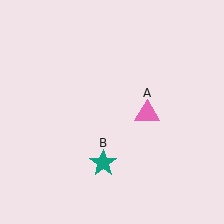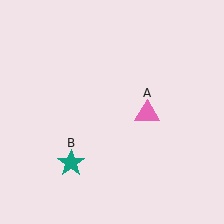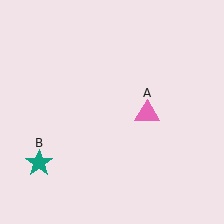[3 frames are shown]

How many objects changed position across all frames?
1 object changed position: teal star (object B).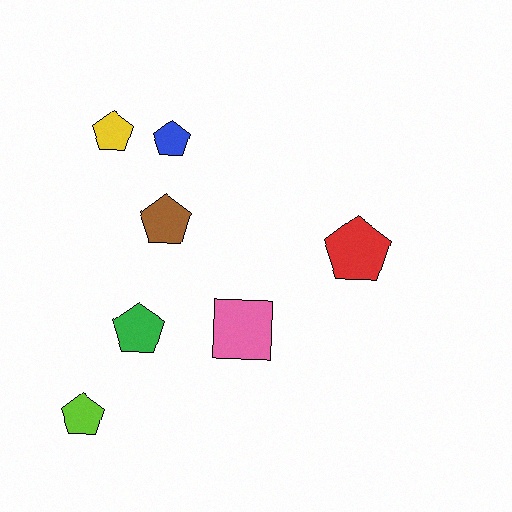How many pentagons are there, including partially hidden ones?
There are 6 pentagons.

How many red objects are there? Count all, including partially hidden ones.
There is 1 red object.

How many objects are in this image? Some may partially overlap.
There are 7 objects.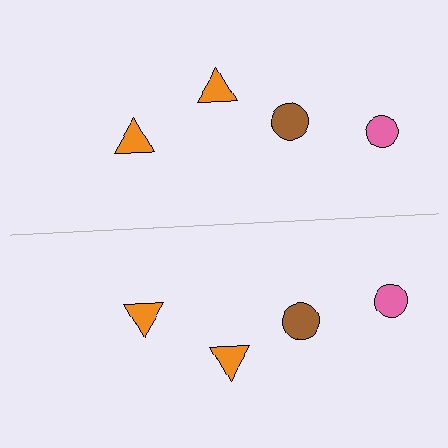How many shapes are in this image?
There are 8 shapes in this image.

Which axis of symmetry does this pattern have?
The pattern has a horizontal axis of symmetry running through the center of the image.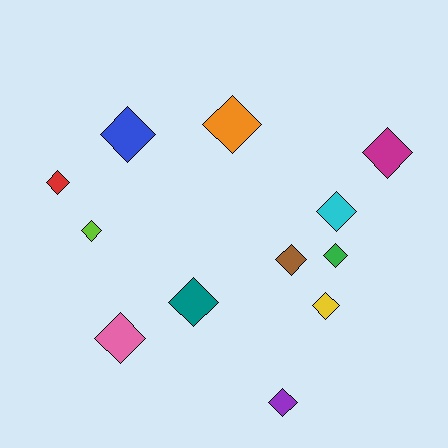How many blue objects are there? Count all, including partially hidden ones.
There is 1 blue object.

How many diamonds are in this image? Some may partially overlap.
There are 12 diamonds.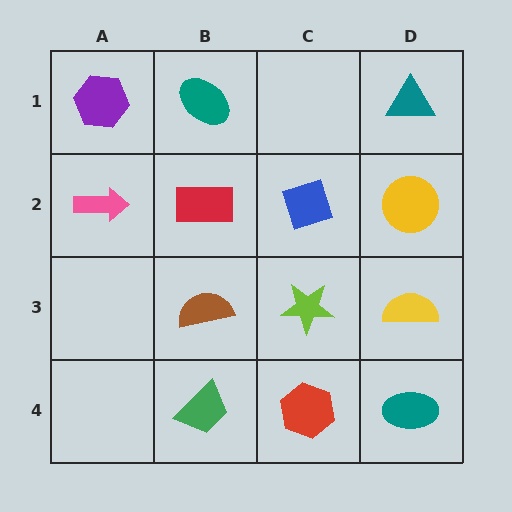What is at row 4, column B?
A green trapezoid.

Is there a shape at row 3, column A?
No, that cell is empty.